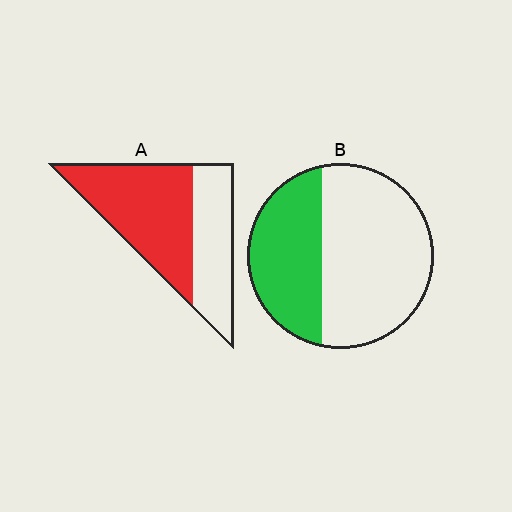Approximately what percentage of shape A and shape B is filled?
A is approximately 60% and B is approximately 35%.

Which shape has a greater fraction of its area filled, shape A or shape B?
Shape A.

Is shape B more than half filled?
No.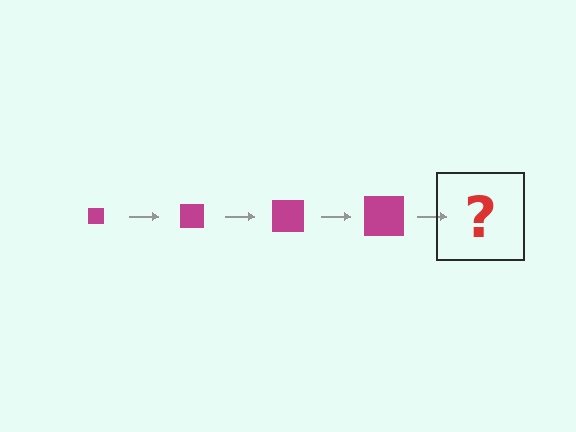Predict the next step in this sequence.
The next step is a magenta square, larger than the previous one.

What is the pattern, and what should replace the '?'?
The pattern is that the square gets progressively larger each step. The '?' should be a magenta square, larger than the previous one.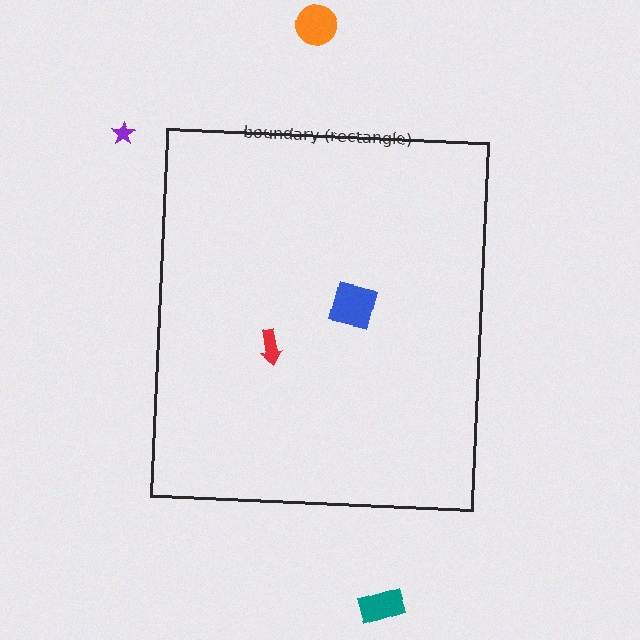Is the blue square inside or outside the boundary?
Inside.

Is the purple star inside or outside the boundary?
Outside.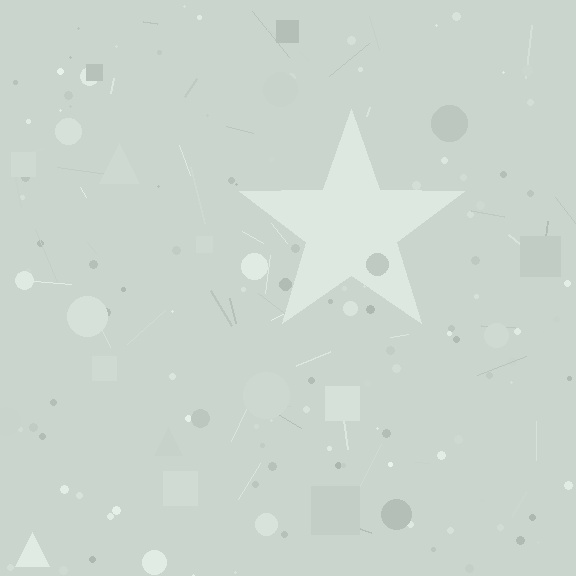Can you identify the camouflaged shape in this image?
The camouflaged shape is a star.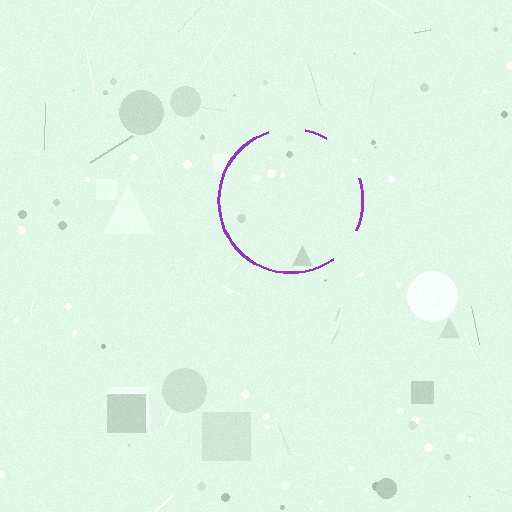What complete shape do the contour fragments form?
The contour fragments form a circle.